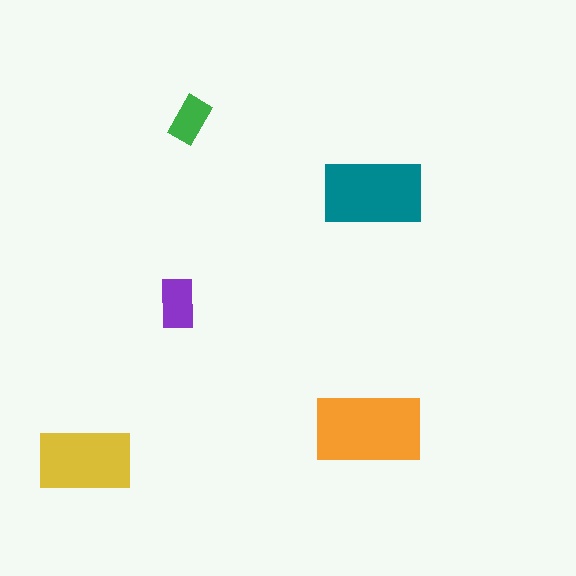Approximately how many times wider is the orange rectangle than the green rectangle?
About 2.5 times wider.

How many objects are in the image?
There are 5 objects in the image.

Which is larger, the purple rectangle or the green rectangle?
The purple one.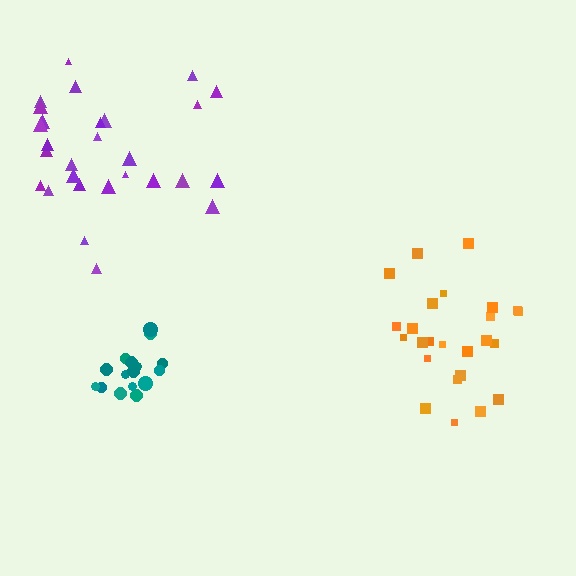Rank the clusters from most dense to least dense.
teal, orange, purple.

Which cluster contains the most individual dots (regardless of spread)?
Purple (28).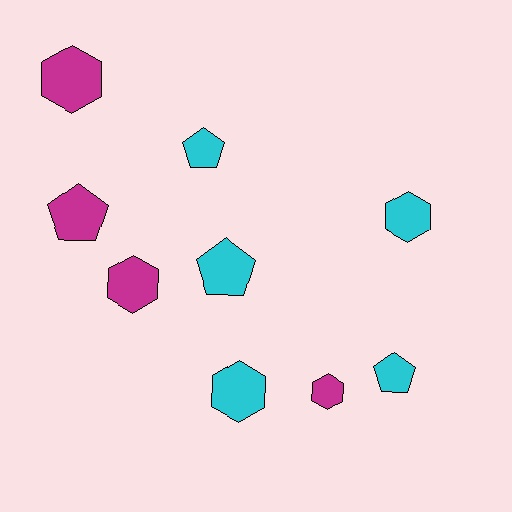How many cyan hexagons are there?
There are 2 cyan hexagons.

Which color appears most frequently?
Cyan, with 5 objects.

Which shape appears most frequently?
Hexagon, with 5 objects.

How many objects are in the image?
There are 9 objects.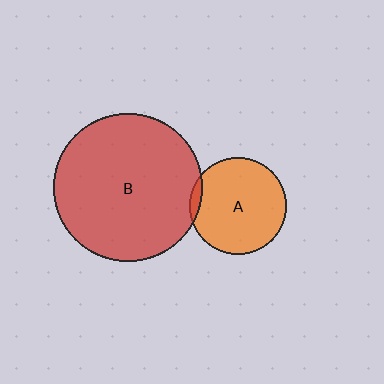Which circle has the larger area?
Circle B (red).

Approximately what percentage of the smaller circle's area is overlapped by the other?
Approximately 5%.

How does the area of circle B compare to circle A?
Approximately 2.3 times.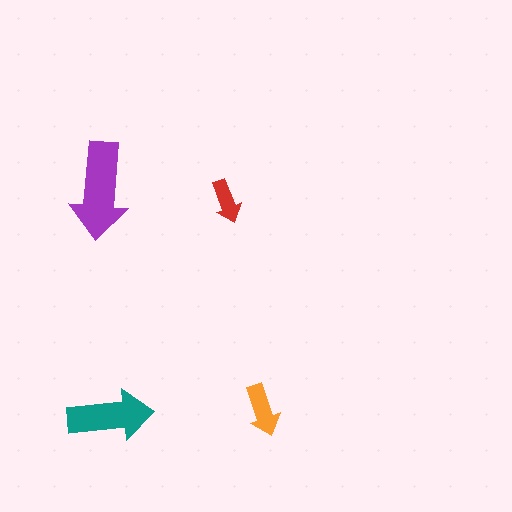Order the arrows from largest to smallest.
the purple one, the teal one, the orange one, the red one.